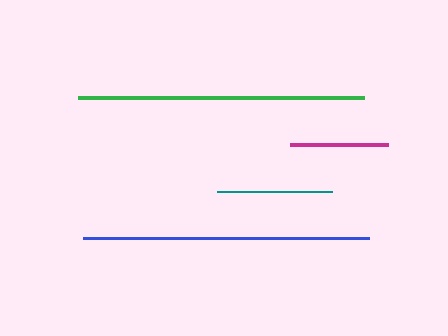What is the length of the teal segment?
The teal segment is approximately 115 pixels long.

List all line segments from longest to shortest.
From longest to shortest: blue, green, teal, magenta.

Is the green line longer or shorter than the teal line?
The green line is longer than the teal line.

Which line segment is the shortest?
The magenta line is the shortest at approximately 99 pixels.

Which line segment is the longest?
The blue line is the longest at approximately 286 pixels.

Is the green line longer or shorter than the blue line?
The blue line is longer than the green line.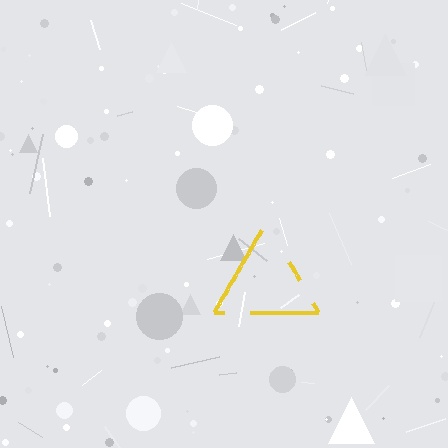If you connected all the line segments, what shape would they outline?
They would outline a triangle.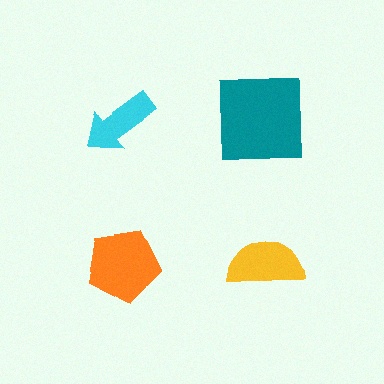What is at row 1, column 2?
A teal square.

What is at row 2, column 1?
An orange pentagon.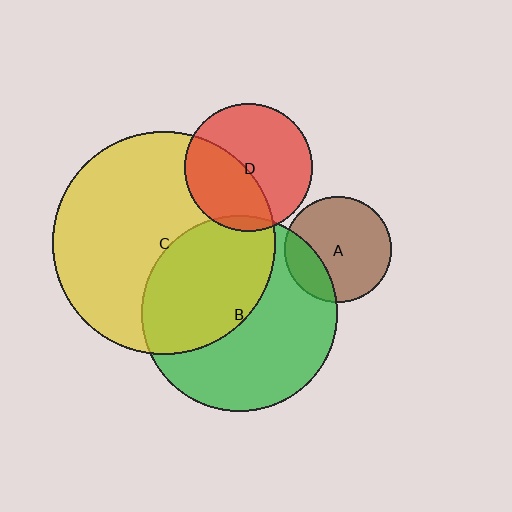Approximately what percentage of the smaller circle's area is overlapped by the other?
Approximately 45%.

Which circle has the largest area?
Circle C (yellow).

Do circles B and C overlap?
Yes.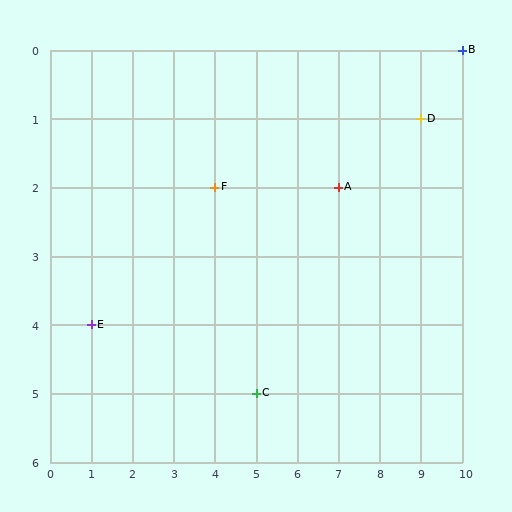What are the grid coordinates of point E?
Point E is at grid coordinates (1, 4).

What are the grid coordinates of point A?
Point A is at grid coordinates (7, 2).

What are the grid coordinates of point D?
Point D is at grid coordinates (9, 1).